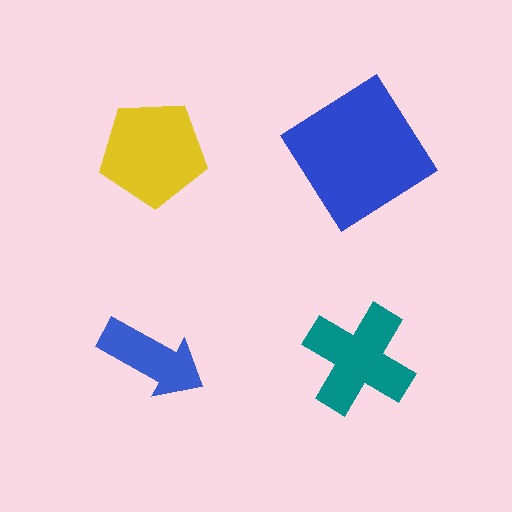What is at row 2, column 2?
A teal cross.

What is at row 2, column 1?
A blue arrow.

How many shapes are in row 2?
2 shapes.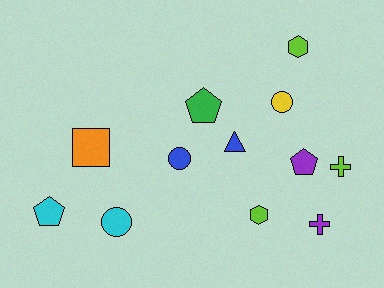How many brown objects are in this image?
There are no brown objects.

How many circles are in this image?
There are 3 circles.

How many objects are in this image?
There are 12 objects.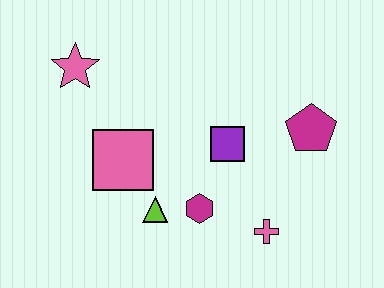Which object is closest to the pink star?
The pink square is closest to the pink star.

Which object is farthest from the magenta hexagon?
The pink star is farthest from the magenta hexagon.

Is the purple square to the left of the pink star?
No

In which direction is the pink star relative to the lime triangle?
The pink star is above the lime triangle.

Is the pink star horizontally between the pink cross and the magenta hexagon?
No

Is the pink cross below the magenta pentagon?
Yes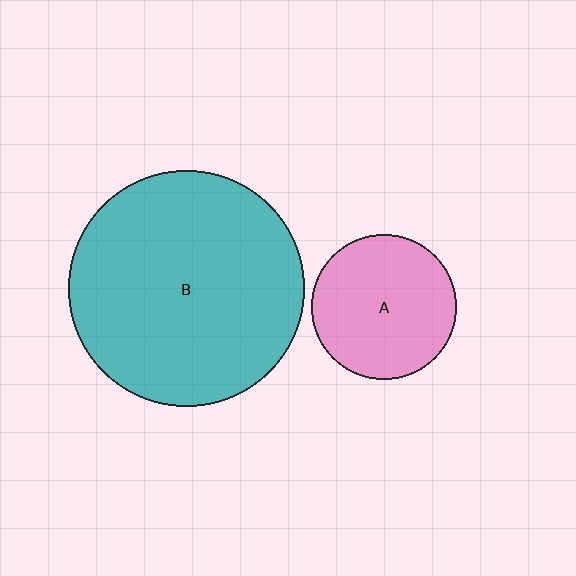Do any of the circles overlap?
No, none of the circles overlap.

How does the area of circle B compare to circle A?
Approximately 2.6 times.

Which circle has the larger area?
Circle B (teal).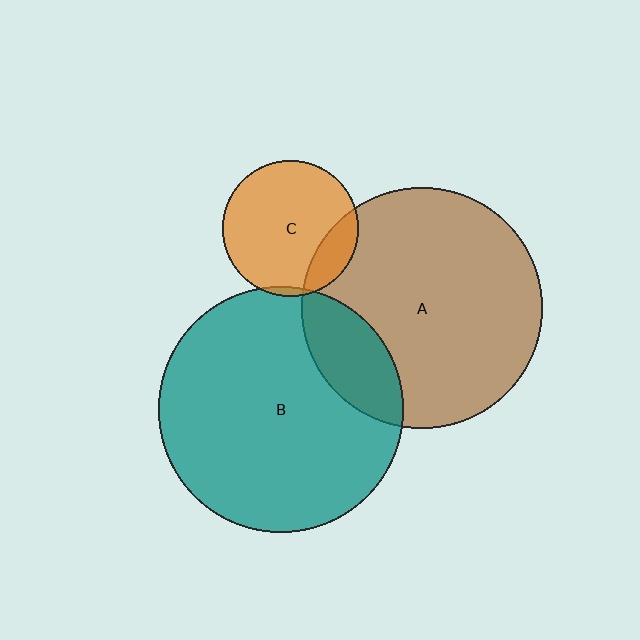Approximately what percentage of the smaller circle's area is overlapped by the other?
Approximately 15%.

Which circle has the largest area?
Circle B (teal).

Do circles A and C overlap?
Yes.